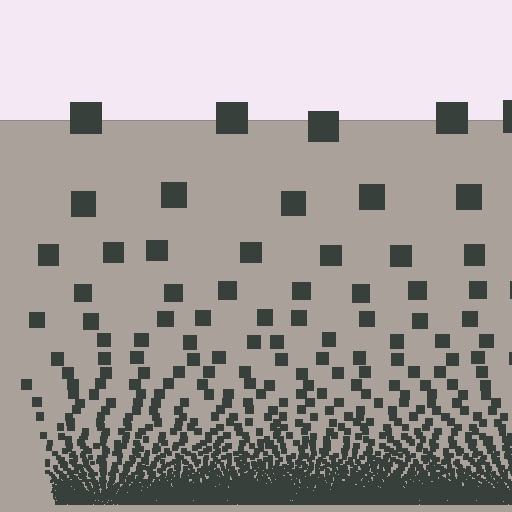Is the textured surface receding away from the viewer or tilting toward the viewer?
The surface appears to tilt toward the viewer. Texture elements get larger and sparser toward the top.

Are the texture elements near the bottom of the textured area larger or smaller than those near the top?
Smaller. The gradient is inverted — elements near the bottom are smaller and denser.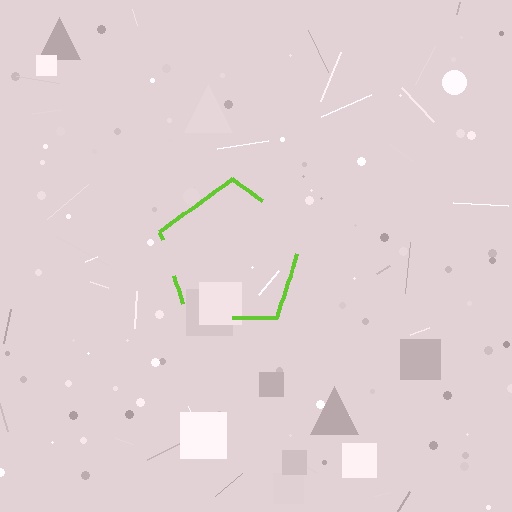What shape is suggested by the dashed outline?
The dashed outline suggests a pentagon.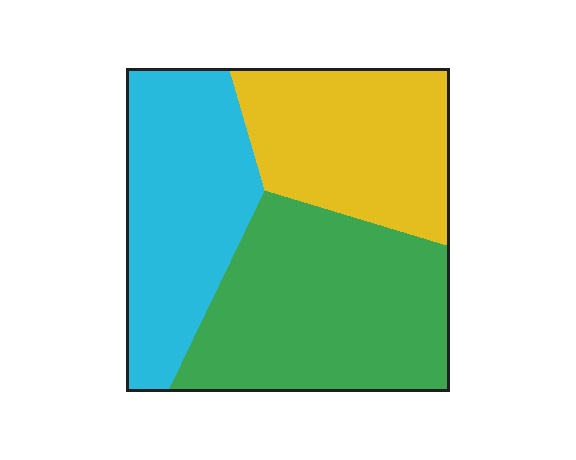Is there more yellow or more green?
Green.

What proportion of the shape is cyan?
Cyan takes up about one third (1/3) of the shape.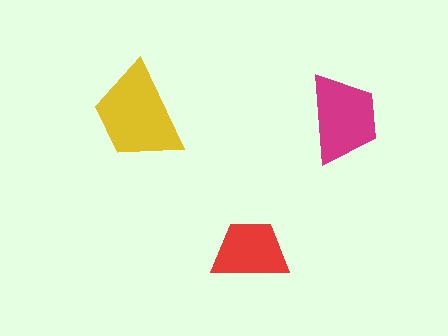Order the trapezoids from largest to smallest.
the yellow one, the magenta one, the red one.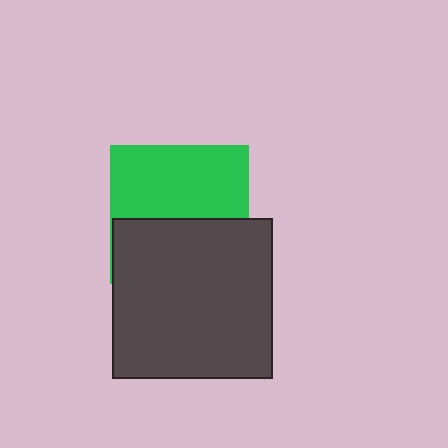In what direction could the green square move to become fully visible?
The green square could move up. That would shift it out from behind the dark gray square entirely.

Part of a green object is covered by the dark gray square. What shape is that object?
It is a square.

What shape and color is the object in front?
The object in front is a dark gray square.